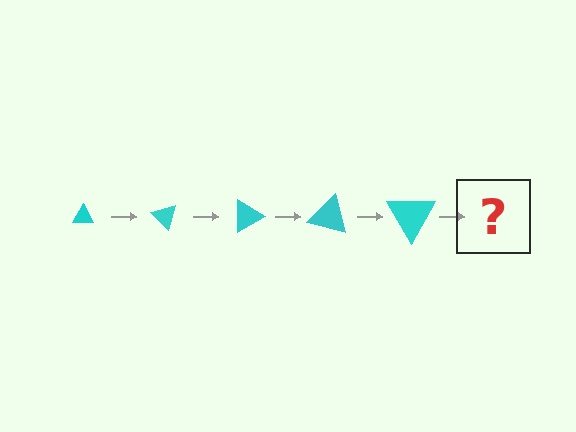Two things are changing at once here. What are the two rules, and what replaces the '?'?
The two rules are that the triangle grows larger each step and it rotates 45 degrees each step. The '?' should be a triangle, larger than the previous one and rotated 225 degrees from the start.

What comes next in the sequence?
The next element should be a triangle, larger than the previous one and rotated 225 degrees from the start.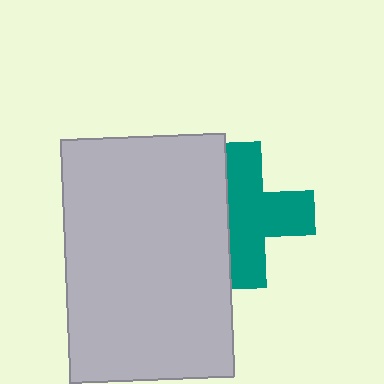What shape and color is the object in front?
The object in front is a light gray rectangle.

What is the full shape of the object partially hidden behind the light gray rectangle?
The partially hidden object is a teal cross.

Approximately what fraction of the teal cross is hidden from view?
Roughly 33% of the teal cross is hidden behind the light gray rectangle.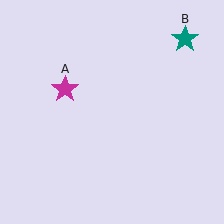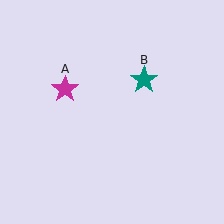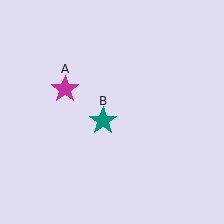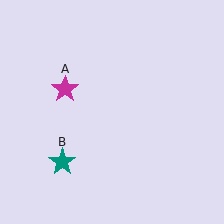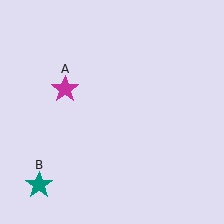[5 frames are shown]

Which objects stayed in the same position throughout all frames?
Magenta star (object A) remained stationary.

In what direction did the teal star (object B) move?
The teal star (object B) moved down and to the left.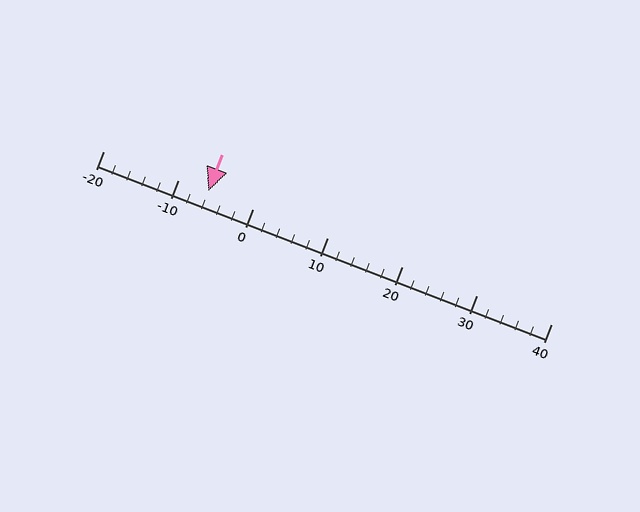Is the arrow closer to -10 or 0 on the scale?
The arrow is closer to -10.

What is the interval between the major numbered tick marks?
The major tick marks are spaced 10 units apart.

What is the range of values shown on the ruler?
The ruler shows values from -20 to 40.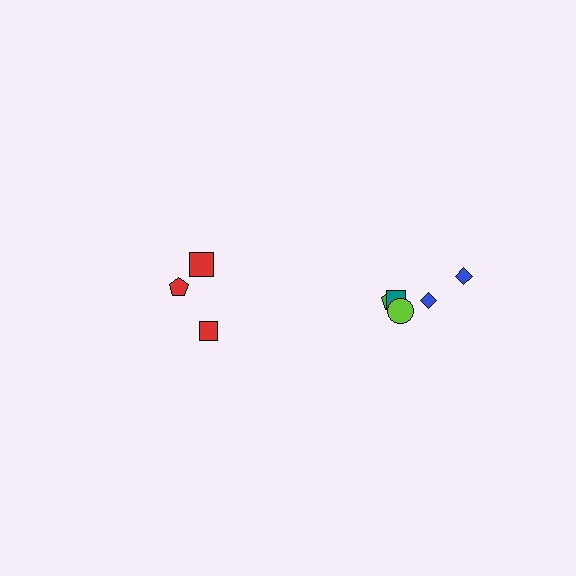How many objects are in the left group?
There are 3 objects.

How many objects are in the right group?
There are 5 objects.